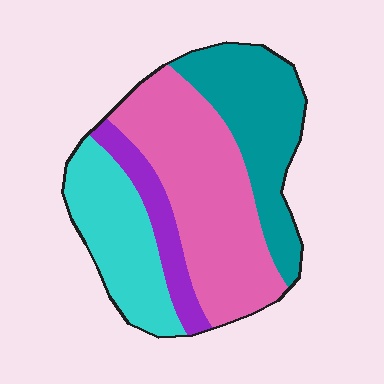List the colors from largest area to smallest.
From largest to smallest: pink, teal, cyan, purple.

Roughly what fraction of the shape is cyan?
Cyan takes up about one quarter (1/4) of the shape.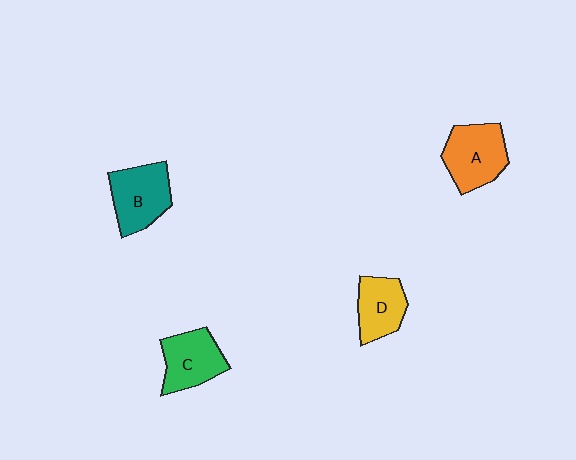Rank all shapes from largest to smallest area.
From largest to smallest: A (orange), B (teal), C (green), D (yellow).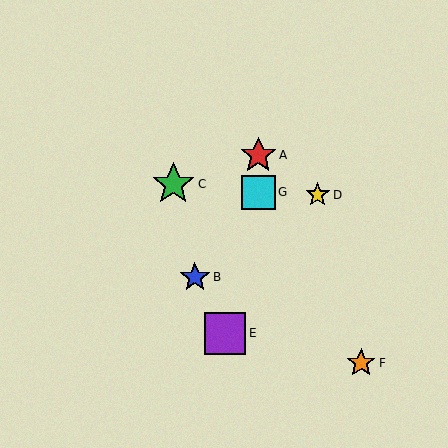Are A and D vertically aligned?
No, A is at x≈258 and D is at x≈318.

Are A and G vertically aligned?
Yes, both are at x≈258.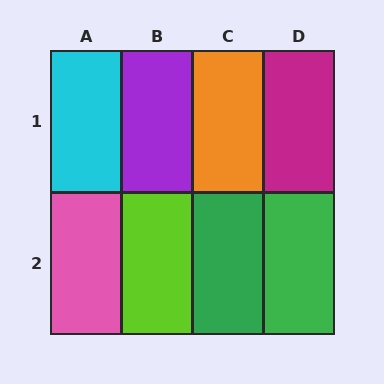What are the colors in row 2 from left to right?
Pink, lime, green, green.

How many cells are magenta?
1 cell is magenta.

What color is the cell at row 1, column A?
Cyan.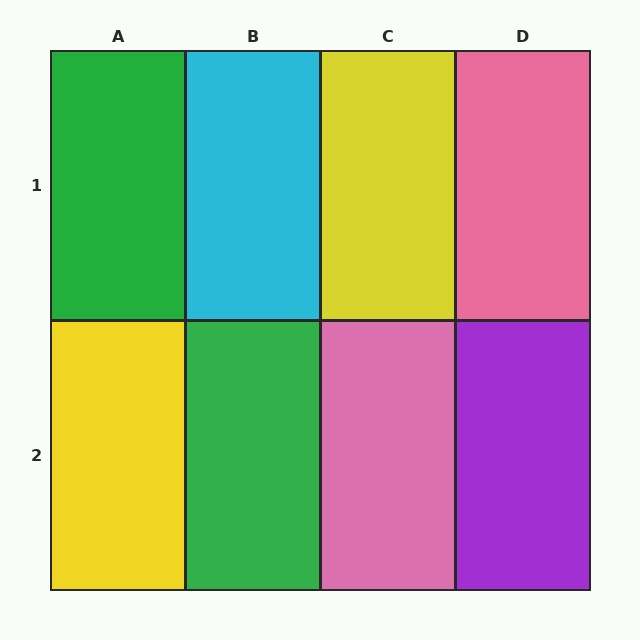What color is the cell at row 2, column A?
Yellow.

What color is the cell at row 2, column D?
Purple.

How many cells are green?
2 cells are green.